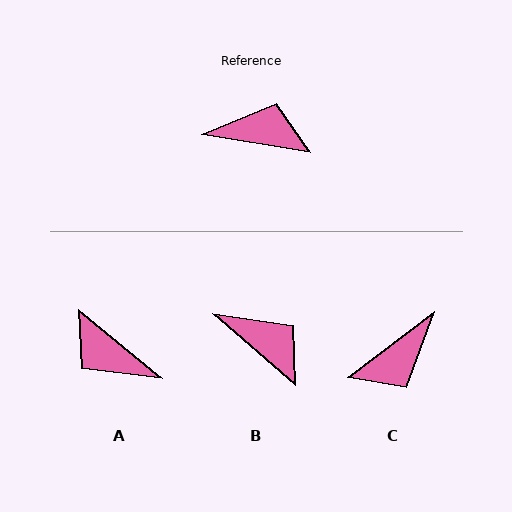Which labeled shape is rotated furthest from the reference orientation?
A, about 150 degrees away.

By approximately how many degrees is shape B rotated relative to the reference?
Approximately 31 degrees clockwise.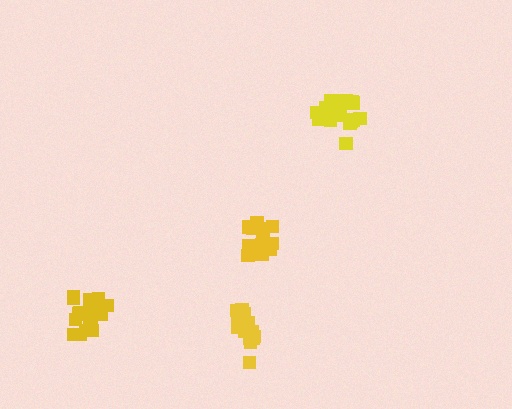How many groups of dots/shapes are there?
There are 4 groups.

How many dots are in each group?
Group 1: 15 dots, Group 2: 17 dots, Group 3: 17 dots, Group 4: 20 dots (69 total).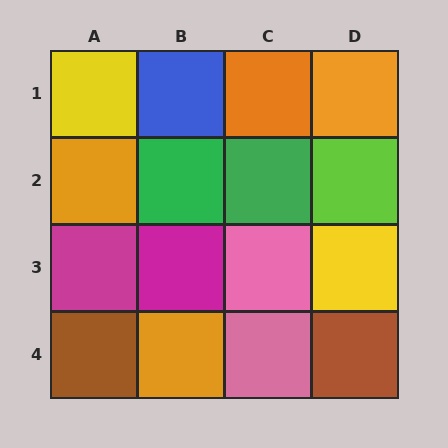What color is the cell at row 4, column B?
Orange.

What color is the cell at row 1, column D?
Orange.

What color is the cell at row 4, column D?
Brown.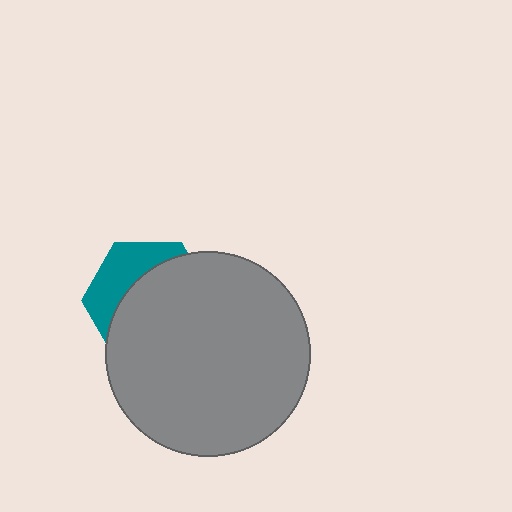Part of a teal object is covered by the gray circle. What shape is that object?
It is a hexagon.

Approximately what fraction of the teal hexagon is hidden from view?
Roughly 66% of the teal hexagon is hidden behind the gray circle.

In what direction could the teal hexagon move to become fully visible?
The teal hexagon could move toward the upper-left. That would shift it out from behind the gray circle entirely.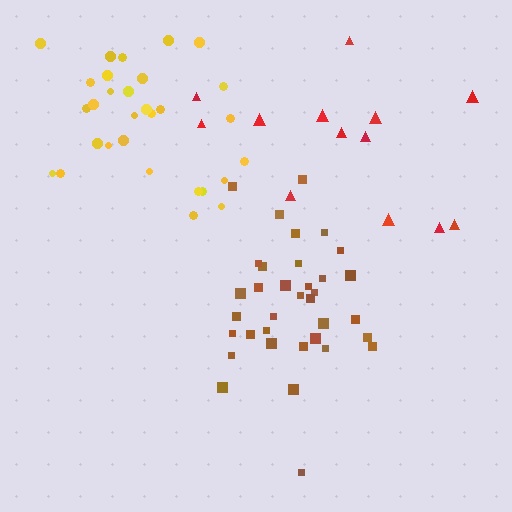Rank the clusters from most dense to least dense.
brown, yellow, red.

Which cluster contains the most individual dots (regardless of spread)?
Brown (35).